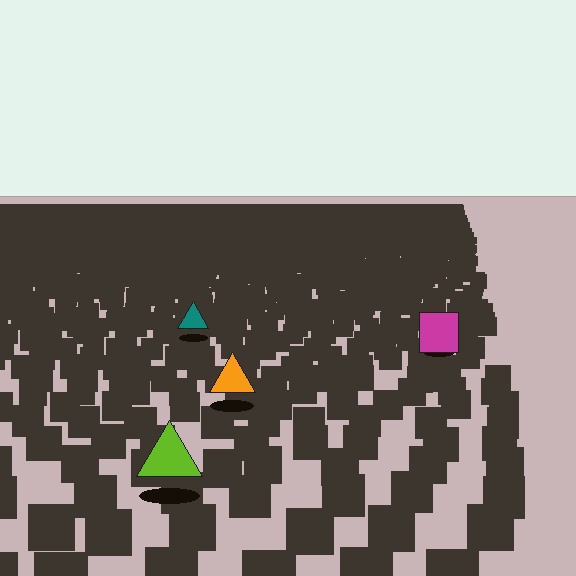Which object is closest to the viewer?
The lime triangle is closest. The texture marks near it are larger and more spread out.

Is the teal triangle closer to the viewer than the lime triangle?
No. The lime triangle is closer — you can tell from the texture gradient: the ground texture is coarser near it.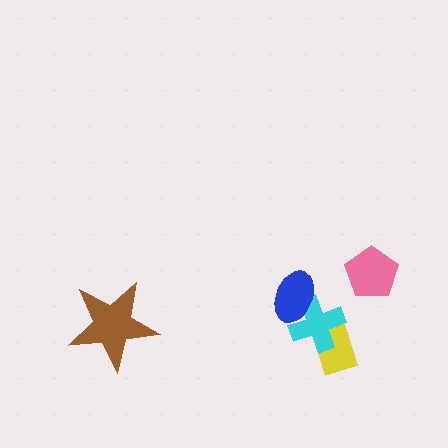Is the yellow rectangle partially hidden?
Yes, it is partially covered by another shape.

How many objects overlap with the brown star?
0 objects overlap with the brown star.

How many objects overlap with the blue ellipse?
1 object overlaps with the blue ellipse.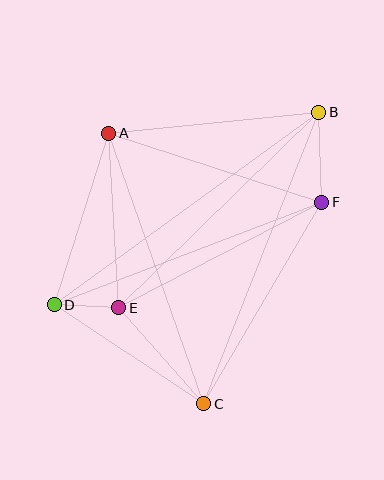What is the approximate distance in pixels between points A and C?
The distance between A and C is approximately 287 pixels.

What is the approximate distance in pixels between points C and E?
The distance between C and E is approximately 128 pixels.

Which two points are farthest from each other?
Points B and D are farthest from each other.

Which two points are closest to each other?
Points D and E are closest to each other.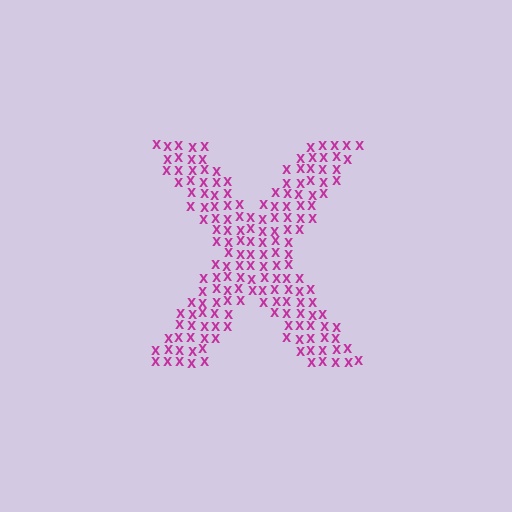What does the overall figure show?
The overall figure shows the letter X.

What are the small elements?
The small elements are letter X's.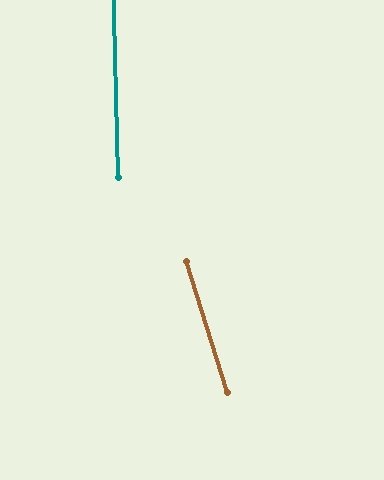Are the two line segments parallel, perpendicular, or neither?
Neither parallel nor perpendicular — they differ by about 16°.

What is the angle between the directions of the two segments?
Approximately 16 degrees.